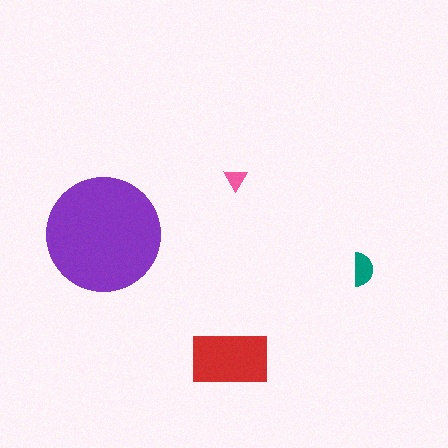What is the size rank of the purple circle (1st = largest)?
1st.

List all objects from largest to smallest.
The purple circle, the red rectangle, the teal semicircle, the pink triangle.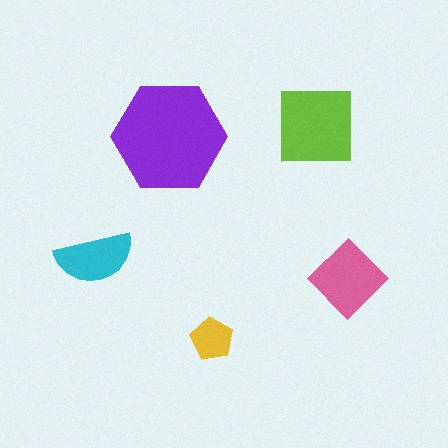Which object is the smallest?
The yellow pentagon.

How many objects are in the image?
There are 5 objects in the image.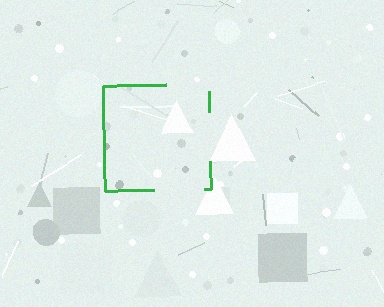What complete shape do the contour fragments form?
The contour fragments form a square.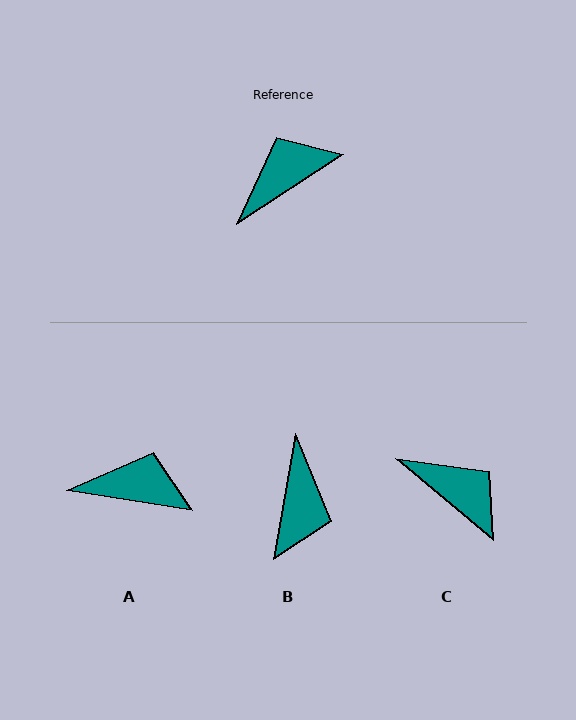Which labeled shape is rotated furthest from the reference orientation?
B, about 133 degrees away.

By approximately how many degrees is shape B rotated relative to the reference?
Approximately 133 degrees clockwise.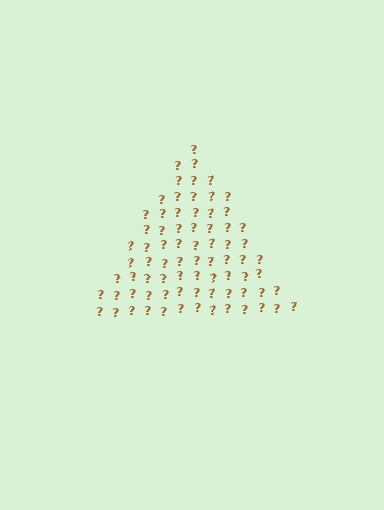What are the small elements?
The small elements are question marks.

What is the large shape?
The large shape is a triangle.